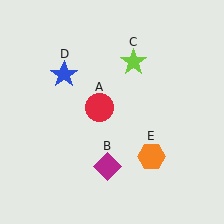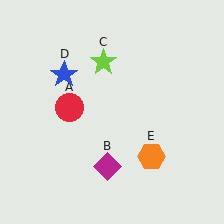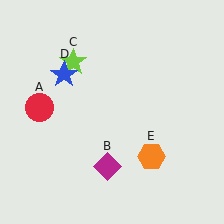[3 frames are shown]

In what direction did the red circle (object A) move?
The red circle (object A) moved left.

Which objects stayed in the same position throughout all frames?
Magenta diamond (object B) and blue star (object D) and orange hexagon (object E) remained stationary.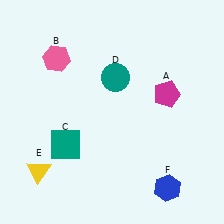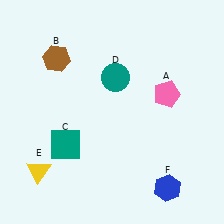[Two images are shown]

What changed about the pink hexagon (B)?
In Image 1, B is pink. In Image 2, it changed to brown.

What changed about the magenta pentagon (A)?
In Image 1, A is magenta. In Image 2, it changed to pink.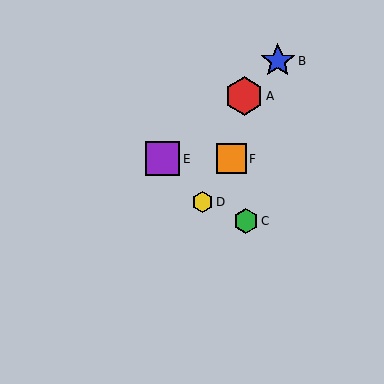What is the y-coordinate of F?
Object F is at y≈159.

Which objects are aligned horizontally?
Objects E, F are aligned horizontally.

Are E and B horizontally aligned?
No, E is at y≈159 and B is at y≈61.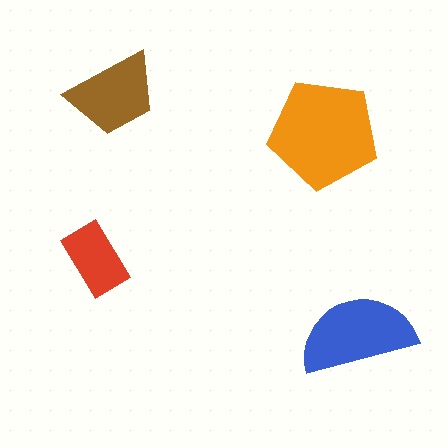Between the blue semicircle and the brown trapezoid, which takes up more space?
The blue semicircle.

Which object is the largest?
The orange pentagon.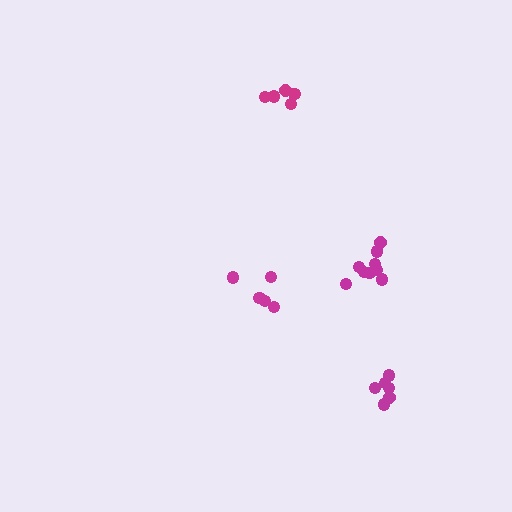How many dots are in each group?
Group 1: 5 dots, Group 2: 9 dots, Group 3: 5 dots, Group 4: 6 dots (25 total).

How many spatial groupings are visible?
There are 4 spatial groupings.